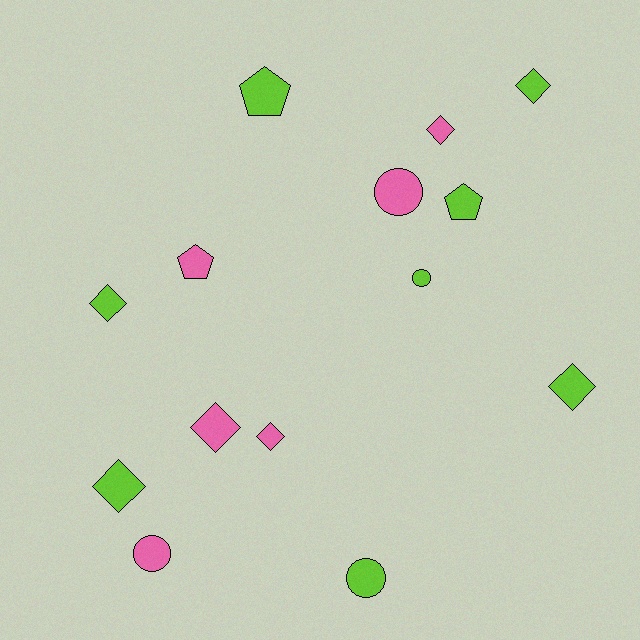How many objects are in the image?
There are 14 objects.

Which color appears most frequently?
Lime, with 8 objects.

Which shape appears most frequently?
Diamond, with 7 objects.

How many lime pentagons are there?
There are 2 lime pentagons.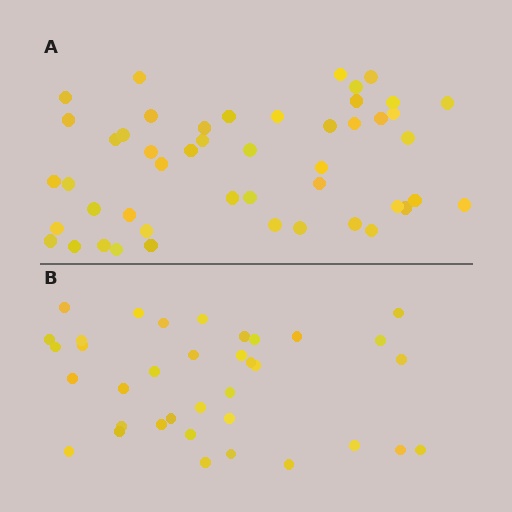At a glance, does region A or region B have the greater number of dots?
Region A (the top region) has more dots.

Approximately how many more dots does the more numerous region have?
Region A has roughly 12 or so more dots than region B.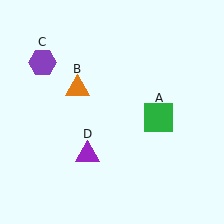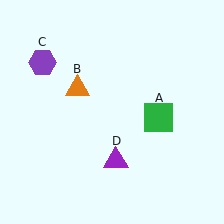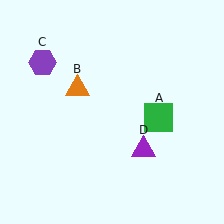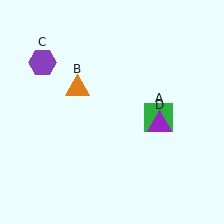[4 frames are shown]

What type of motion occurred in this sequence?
The purple triangle (object D) rotated counterclockwise around the center of the scene.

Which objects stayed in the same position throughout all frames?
Green square (object A) and orange triangle (object B) and purple hexagon (object C) remained stationary.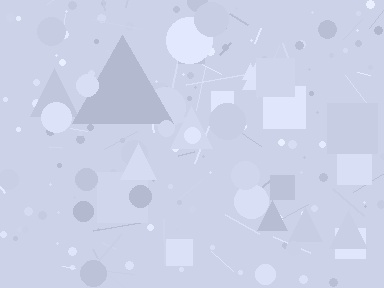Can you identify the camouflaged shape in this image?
The camouflaged shape is a triangle.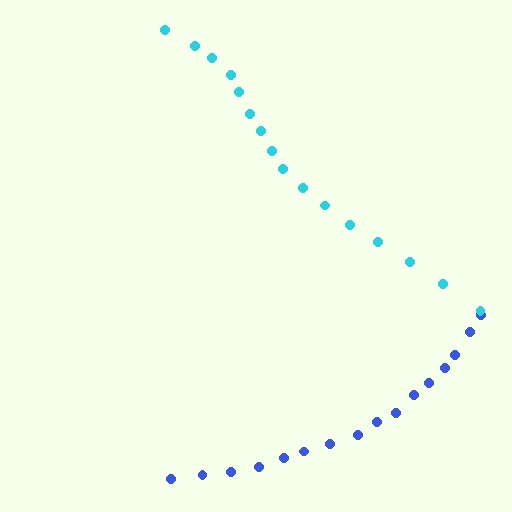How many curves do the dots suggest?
There are 2 distinct paths.